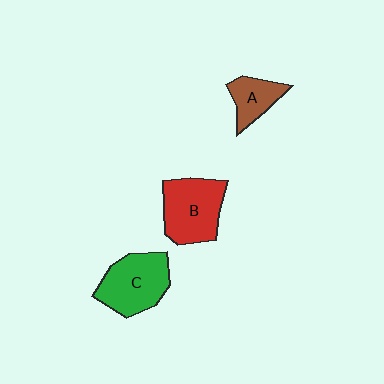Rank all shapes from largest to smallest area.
From largest to smallest: B (red), C (green), A (brown).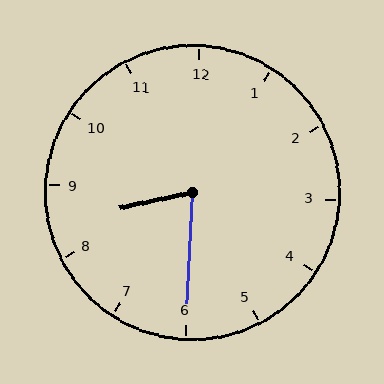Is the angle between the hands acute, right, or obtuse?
It is acute.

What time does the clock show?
8:30.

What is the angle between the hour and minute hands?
Approximately 75 degrees.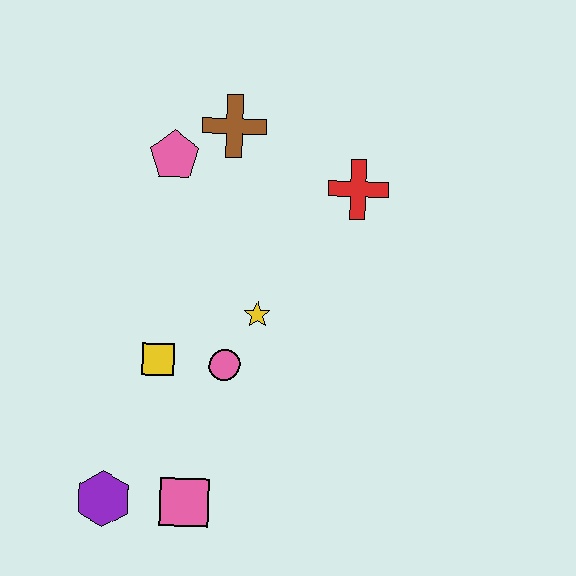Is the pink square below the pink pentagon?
Yes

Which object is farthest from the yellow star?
The purple hexagon is farthest from the yellow star.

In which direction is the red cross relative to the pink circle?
The red cross is above the pink circle.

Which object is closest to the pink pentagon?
The brown cross is closest to the pink pentagon.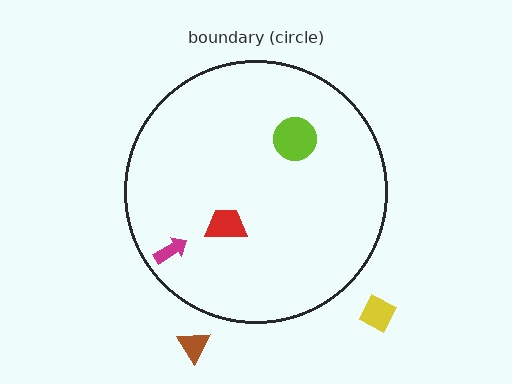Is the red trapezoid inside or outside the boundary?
Inside.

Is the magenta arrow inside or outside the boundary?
Inside.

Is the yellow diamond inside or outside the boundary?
Outside.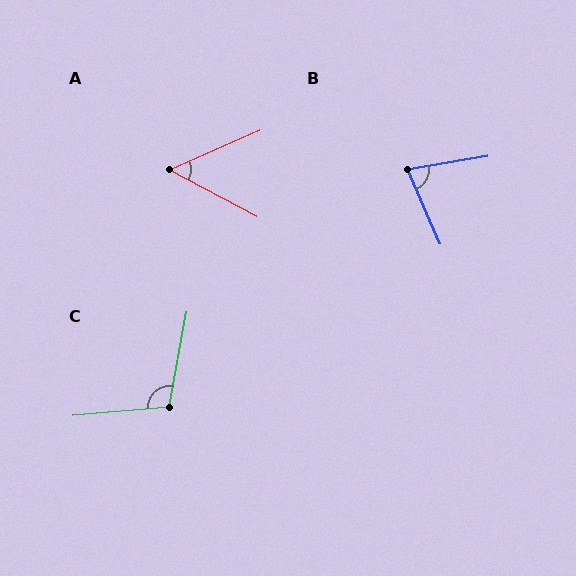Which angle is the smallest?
A, at approximately 51 degrees.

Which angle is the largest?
C, at approximately 105 degrees.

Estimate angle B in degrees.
Approximately 76 degrees.